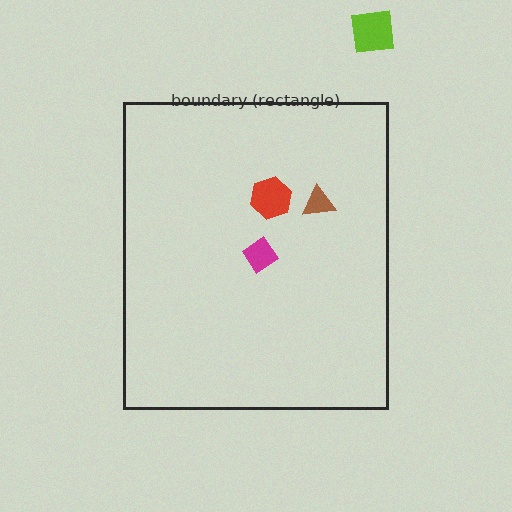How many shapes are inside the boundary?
3 inside, 1 outside.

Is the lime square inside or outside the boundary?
Outside.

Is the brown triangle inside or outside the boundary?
Inside.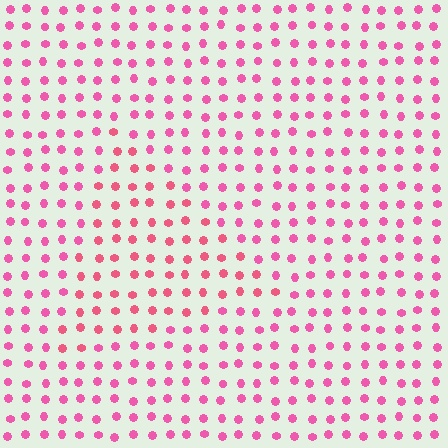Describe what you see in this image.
The image is filled with small pink elements in a uniform arrangement. A triangle-shaped region is visible where the elements are tinted to a slightly different hue, forming a subtle color boundary.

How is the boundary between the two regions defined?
The boundary is defined purely by a slight shift in hue (about 18 degrees). Spacing, size, and orientation are identical on both sides.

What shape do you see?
I see a triangle.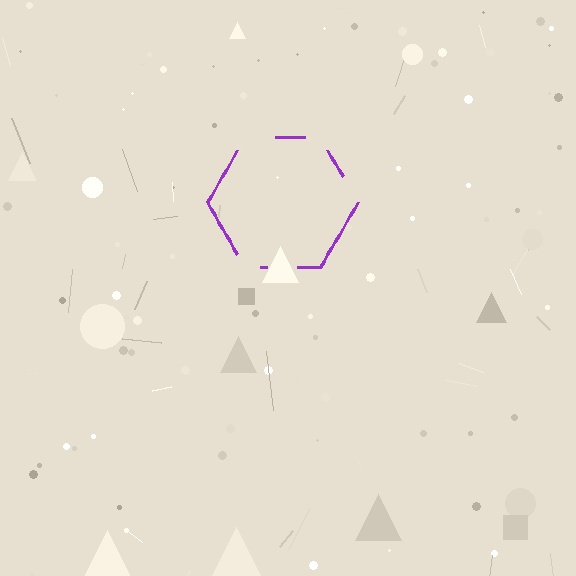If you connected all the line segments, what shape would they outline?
They would outline a hexagon.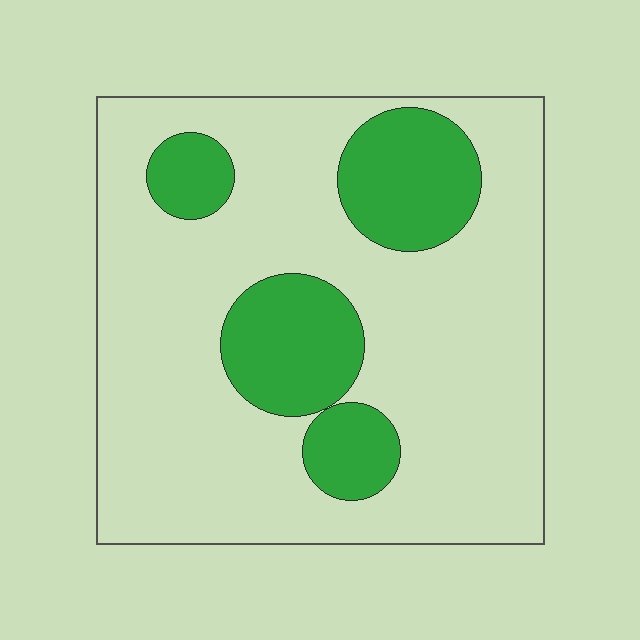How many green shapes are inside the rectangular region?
4.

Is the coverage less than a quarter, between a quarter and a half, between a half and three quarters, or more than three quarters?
Less than a quarter.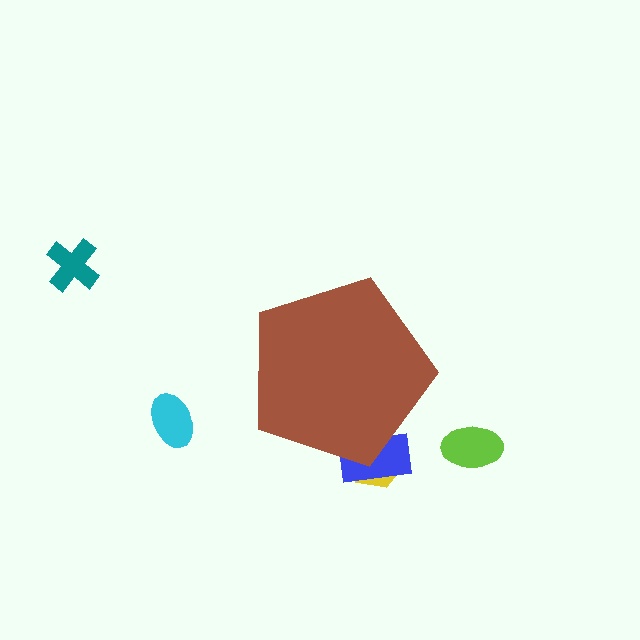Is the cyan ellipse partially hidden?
No, the cyan ellipse is fully visible.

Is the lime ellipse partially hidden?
No, the lime ellipse is fully visible.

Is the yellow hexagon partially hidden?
Yes, the yellow hexagon is partially hidden behind the brown pentagon.